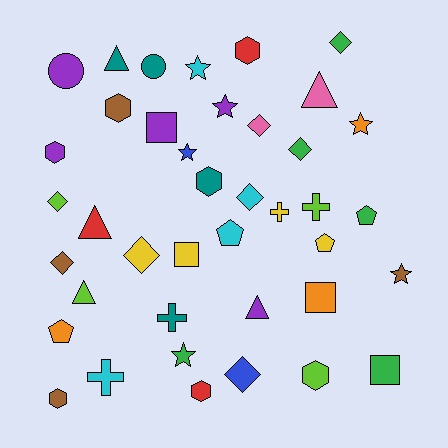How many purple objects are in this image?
There are 5 purple objects.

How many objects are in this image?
There are 40 objects.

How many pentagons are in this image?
There are 4 pentagons.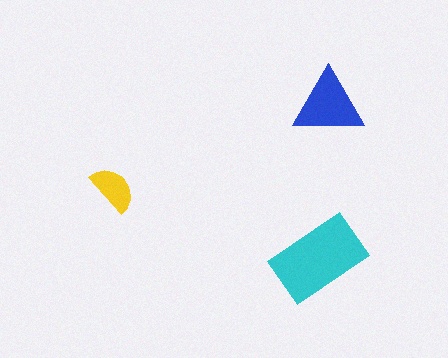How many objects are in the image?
There are 3 objects in the image.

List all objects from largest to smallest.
The cyan rectangle, the blue triangle, the yellow semicircle.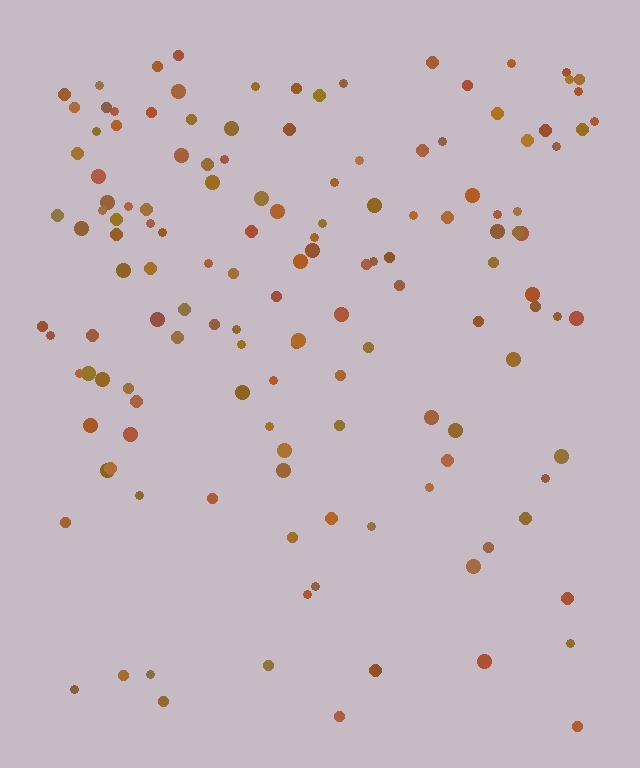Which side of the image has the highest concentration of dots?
The top.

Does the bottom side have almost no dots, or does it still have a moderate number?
Still a moderate number, just noticeably fewer than the top.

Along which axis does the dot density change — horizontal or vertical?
Vertical.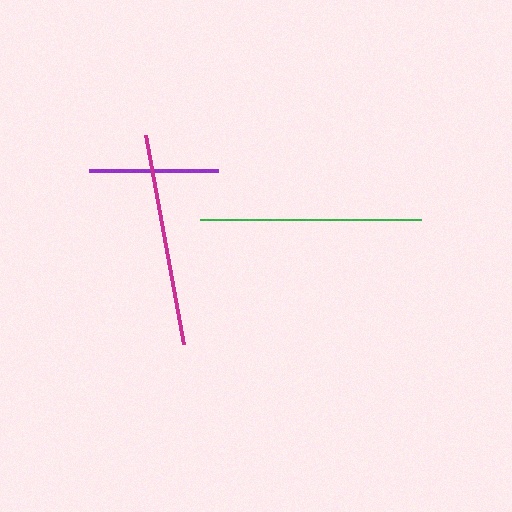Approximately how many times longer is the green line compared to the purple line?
The green line is approximately 1.7 times the length of the purple line.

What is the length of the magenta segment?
The magenta segment is approximately 213 pixels long.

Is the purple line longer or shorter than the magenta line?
The magenta line is longer than the purple line.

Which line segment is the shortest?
The purple line is the shortest at approximately 129 pixels.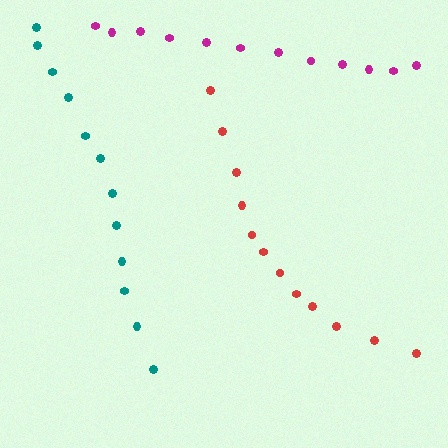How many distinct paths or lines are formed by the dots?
There are 3 distinct paths.